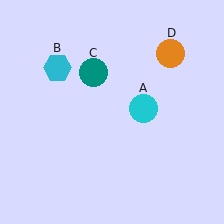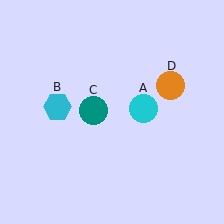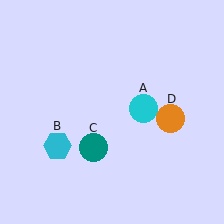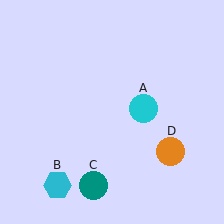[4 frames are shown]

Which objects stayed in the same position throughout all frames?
Cyan circle (object A) remained stationary.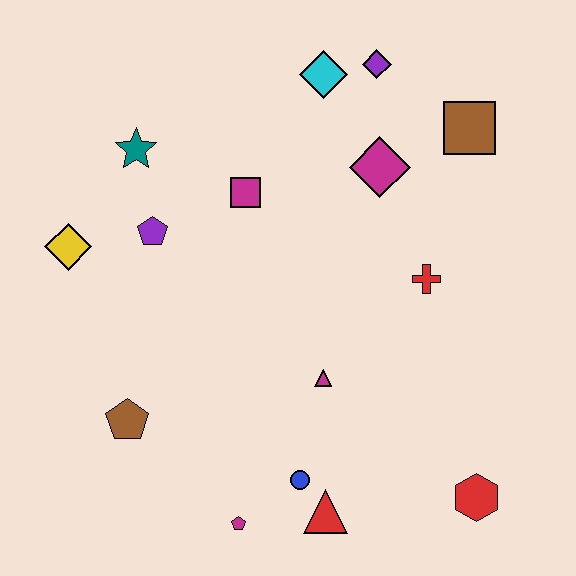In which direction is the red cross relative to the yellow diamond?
The red cross is to the right of the yellow diamond.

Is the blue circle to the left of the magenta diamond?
Yes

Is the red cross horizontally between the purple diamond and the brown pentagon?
No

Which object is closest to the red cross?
The magenta diamond is closest to the red cross.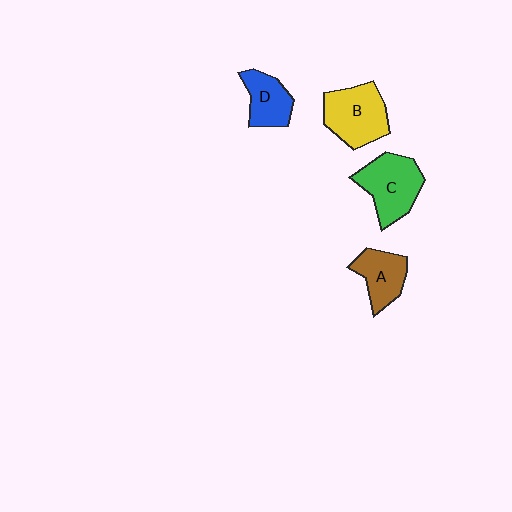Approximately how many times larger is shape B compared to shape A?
Approximately 1.4 times.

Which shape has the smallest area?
Shape D (blue).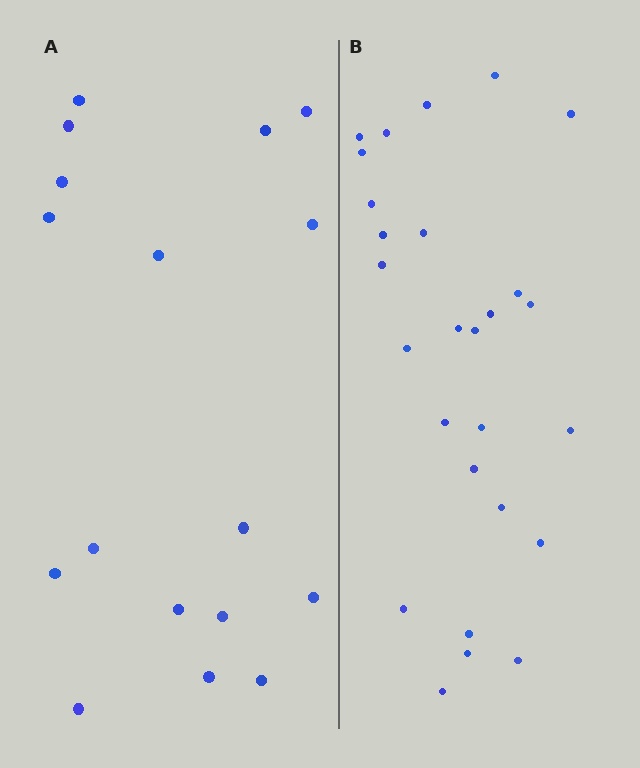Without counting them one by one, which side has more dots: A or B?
Region B (the right region) has more dots.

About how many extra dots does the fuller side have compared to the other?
Region B has roughly 10 or so more dots than region A.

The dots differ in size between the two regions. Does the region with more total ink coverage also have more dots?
No. Region A has more total ink coverage because its dots are larger, but region B actually contains more individual dots. Total area can be misleading — the number of items is what matters here.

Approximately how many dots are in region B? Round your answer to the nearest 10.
About 30 dots. (The exact count is 27, which rounds to 30.)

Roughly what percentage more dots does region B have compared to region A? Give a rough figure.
About 60% more.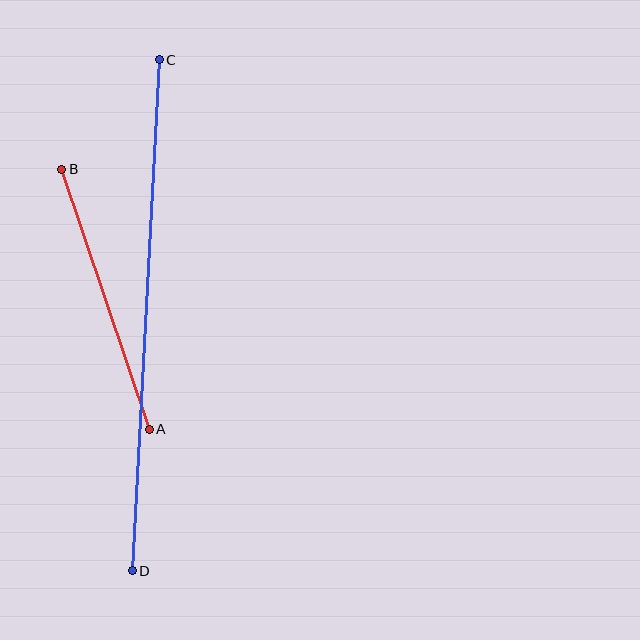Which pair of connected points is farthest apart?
Points C and D are farthest apart.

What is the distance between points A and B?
The distance is approximately 275 pixels.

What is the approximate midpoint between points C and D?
The midpoint is at approximately (146, 315) pixels.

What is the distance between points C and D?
The distance is approximately 511 pixels.